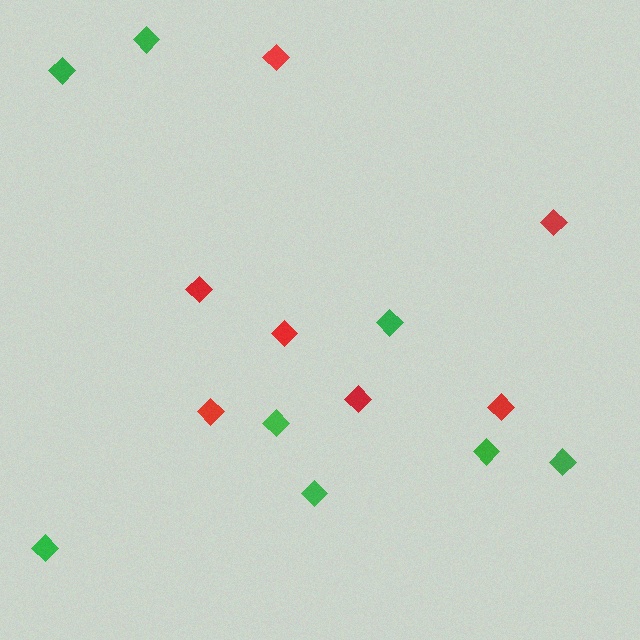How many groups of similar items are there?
There are 2 groups: one group of red diamonds (7) and one group of green diamonds (8).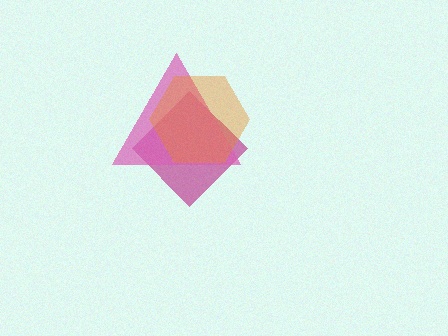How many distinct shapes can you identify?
There are 3 distinct shapes: a magenta diamond, a pink triangle, an orange hexagon.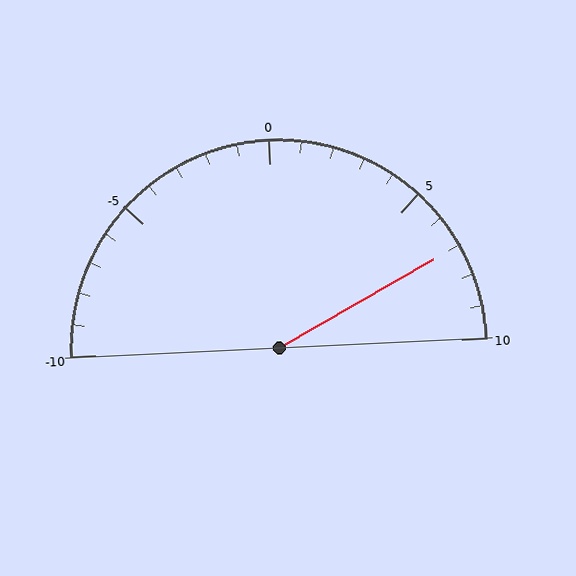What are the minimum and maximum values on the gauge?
The gauge ranges from -10 to 10.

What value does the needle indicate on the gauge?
The needle indicates approximately 7.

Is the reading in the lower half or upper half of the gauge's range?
The reading is in the upper half of the range (-10 to 10).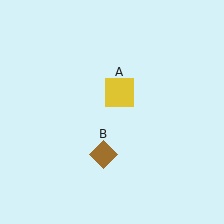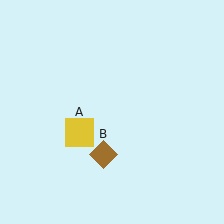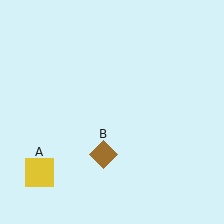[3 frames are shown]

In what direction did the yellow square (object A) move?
The yellow square (object A) moved down and to the left.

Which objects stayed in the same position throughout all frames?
Brown diamond (object B) remained stationary.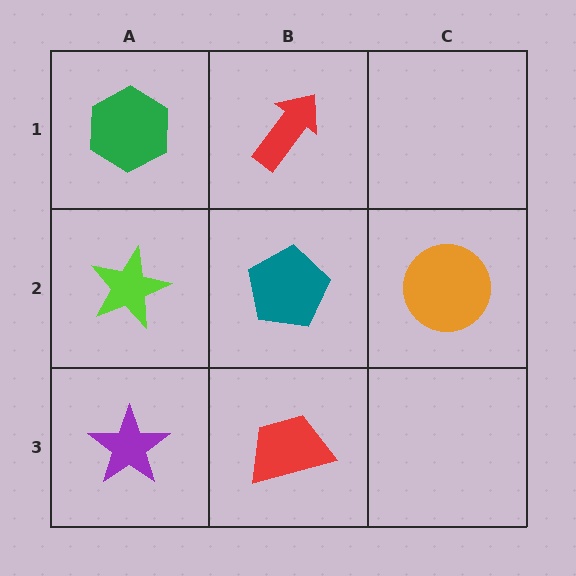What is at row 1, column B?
A red arrow.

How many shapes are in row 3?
2 shapes.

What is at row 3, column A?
A purple star.